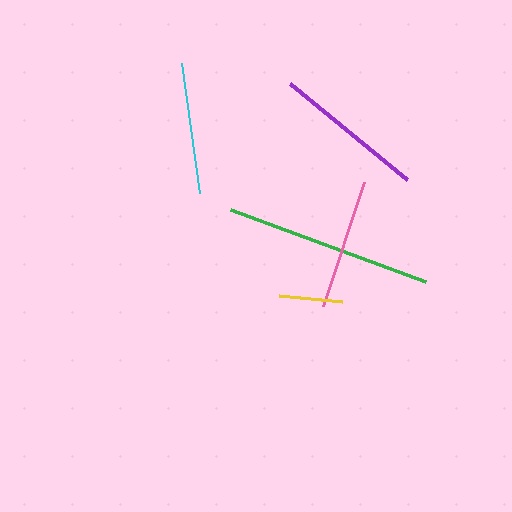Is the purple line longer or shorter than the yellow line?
The purple line is longer than the yellow line.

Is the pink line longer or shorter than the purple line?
The purple line is longer than the pink line.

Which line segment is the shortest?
The yellow line is the shortest at approximately 64 pixels.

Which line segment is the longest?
The green line is the longest at approximately 208 pixels.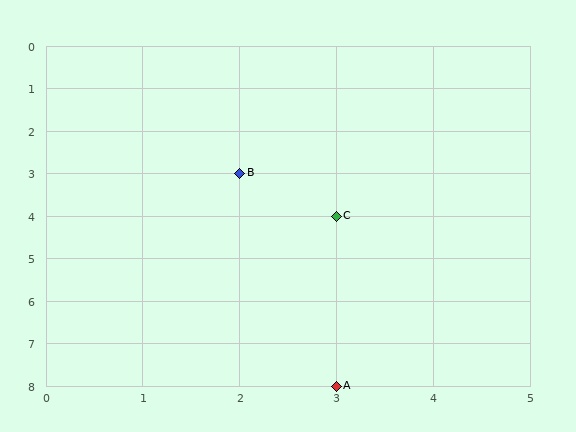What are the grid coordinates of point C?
Point C is at grid coordinates (3, 4).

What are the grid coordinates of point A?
Point A is at grid coordinates (3, 8).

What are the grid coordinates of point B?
Point B is at grid coordinates (2, 3).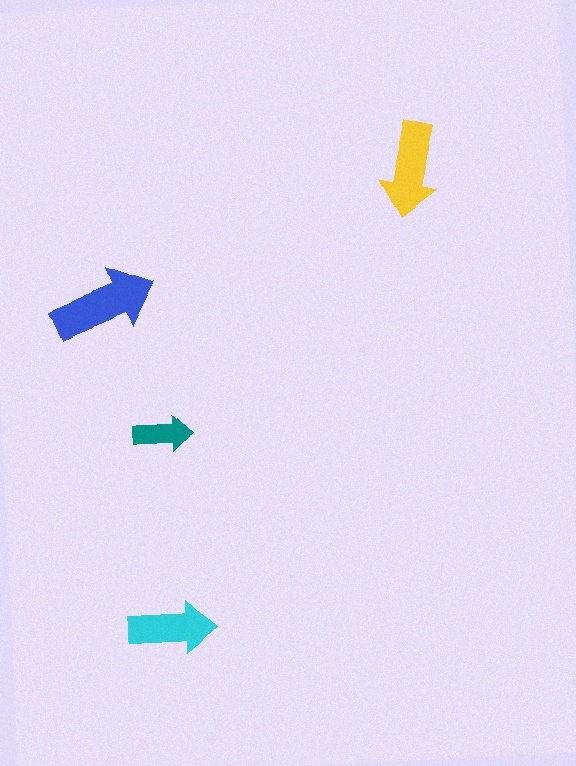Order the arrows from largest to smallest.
the blue one, the yellow one, the cyan one, the teal one.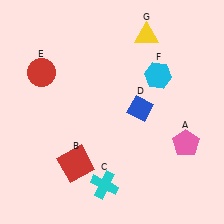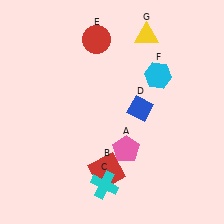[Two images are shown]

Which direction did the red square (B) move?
The red square (B) moved right.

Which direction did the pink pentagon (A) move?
The pink pentagon (A) moved left.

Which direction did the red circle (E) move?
The red circle (E) moved right.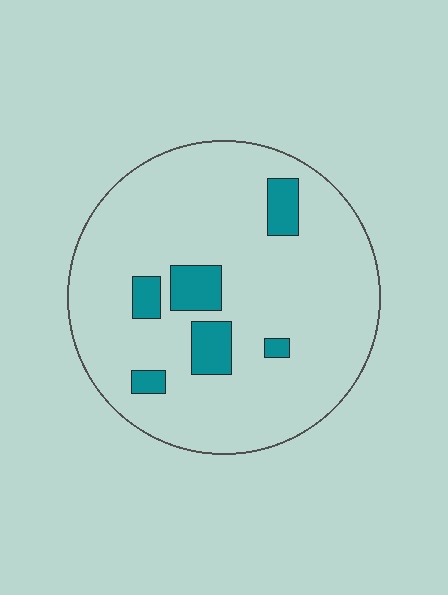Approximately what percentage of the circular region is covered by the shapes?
Approximately 10%.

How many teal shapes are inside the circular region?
6.